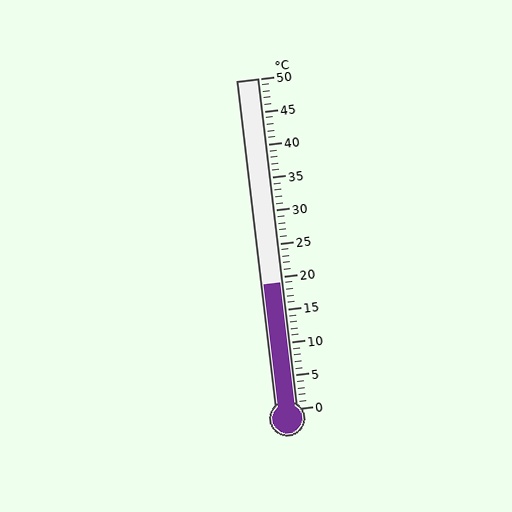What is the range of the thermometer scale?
The thermometer scale ranges from 0°C to 50°C.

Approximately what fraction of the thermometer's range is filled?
The thermometer is filled to approximately 40% of its range.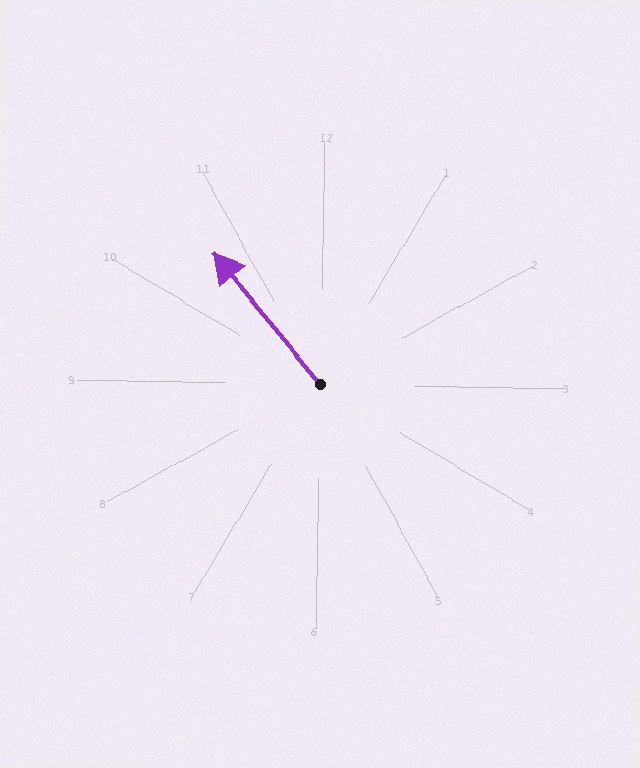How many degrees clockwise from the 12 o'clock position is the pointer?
Approximately 320 degrees.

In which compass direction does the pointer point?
Northwest.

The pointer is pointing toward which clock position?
Roughly 11 o'clock.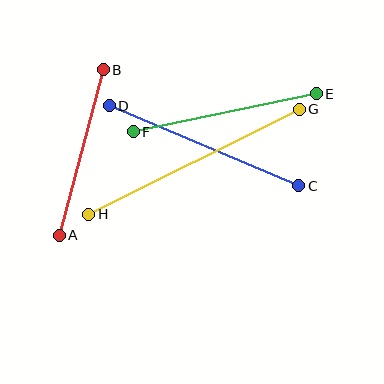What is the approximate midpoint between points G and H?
The midpoint is at approximately (194, 162) pixels.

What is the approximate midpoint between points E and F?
The midpoint is at approximately (225, 113) pixels.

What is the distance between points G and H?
The distance is approximately 235 pixels.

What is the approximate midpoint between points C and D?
The midpoint is at approximately (204, 146) pixels.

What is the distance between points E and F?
The distance is approximately 187 pixels.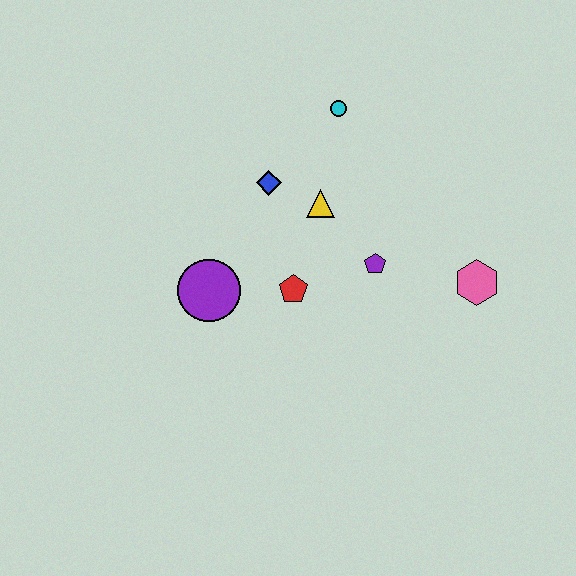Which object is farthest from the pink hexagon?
The purple circle is farthest from the pink hexagon.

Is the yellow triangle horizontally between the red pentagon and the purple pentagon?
Yes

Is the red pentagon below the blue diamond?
Yes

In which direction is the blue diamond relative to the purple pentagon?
The blue diamond is to the left of the purple pentagon.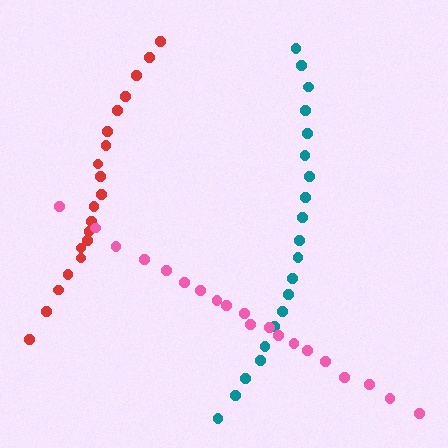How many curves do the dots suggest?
There are 3 distinct paths.